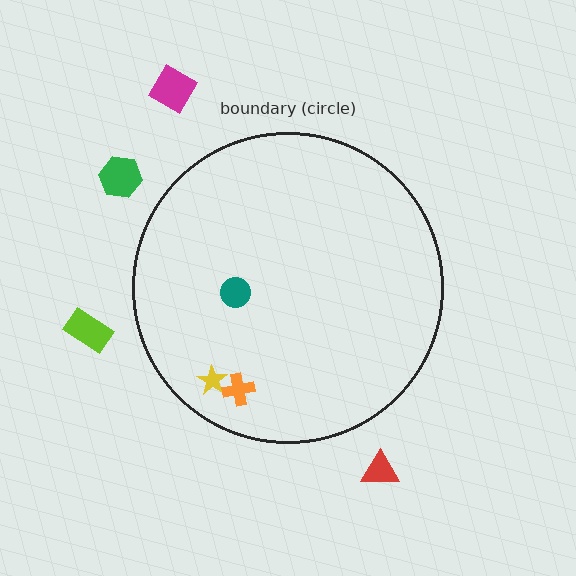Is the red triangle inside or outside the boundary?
Outside.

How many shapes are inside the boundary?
3 inside, 4 outside.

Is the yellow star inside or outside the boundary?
Inside.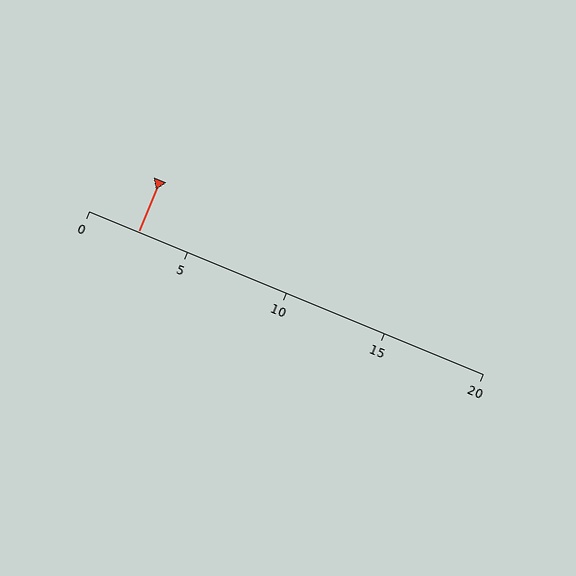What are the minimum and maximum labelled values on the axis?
The axis runs from 0 to 20.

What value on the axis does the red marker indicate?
The marker indicates approximately 2.5.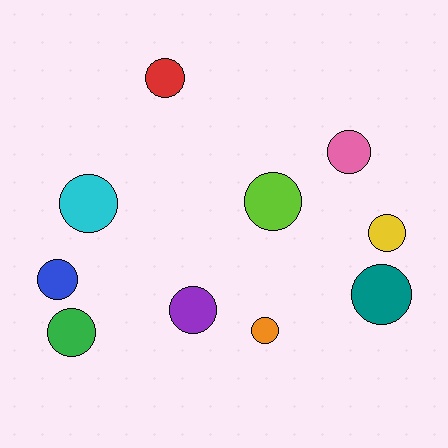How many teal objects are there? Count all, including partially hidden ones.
There is 1 teal object.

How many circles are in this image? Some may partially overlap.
There are 10 circles.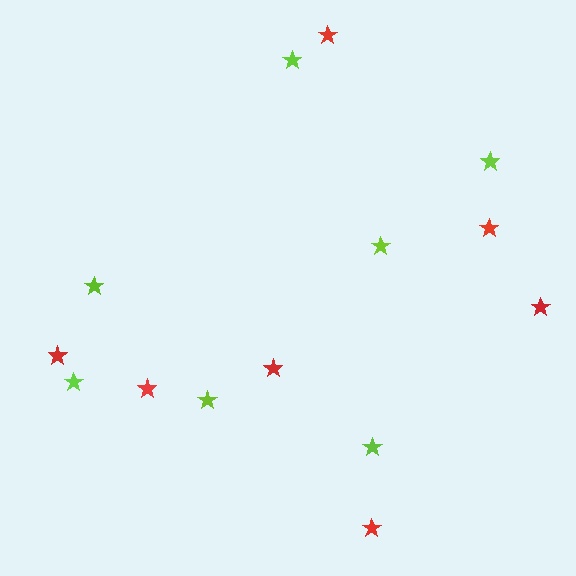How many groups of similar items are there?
There are 2 groups: one group of red stars (7) and one group of lime stars (7).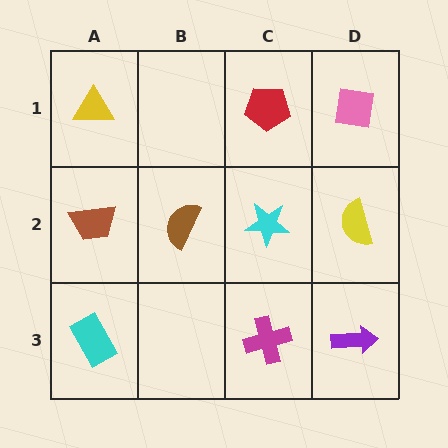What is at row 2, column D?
A yellow semicircle.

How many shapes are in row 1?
3 shapes.